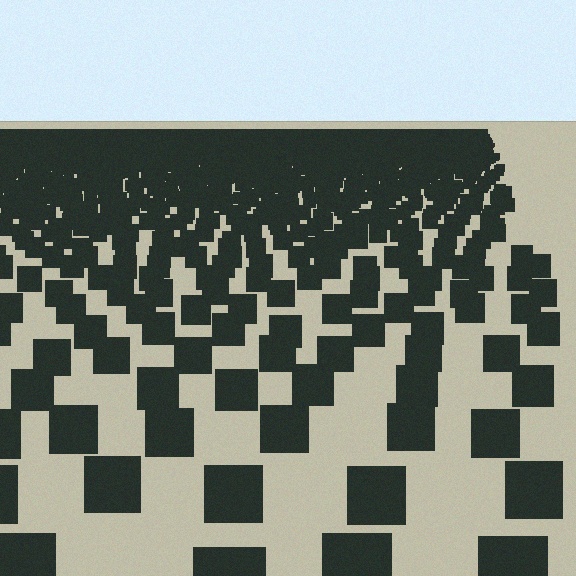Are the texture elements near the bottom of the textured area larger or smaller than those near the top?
Larger. Near the bottom, elements are closer to the viewer and appear at a bigger on-screen size.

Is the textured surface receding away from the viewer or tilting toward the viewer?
The surface is receding away from the viewer. Texture elements get smaller and denser toward the top.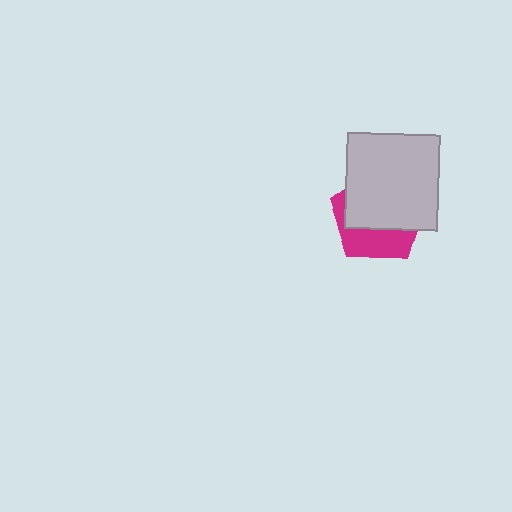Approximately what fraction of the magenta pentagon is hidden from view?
Roughly 62% of the magenta pentagon is hidden behind the light gray rectangle.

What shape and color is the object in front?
The object in front is a light gray rectangle.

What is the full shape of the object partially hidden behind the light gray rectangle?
The partially hidden object is a magenta pentagon.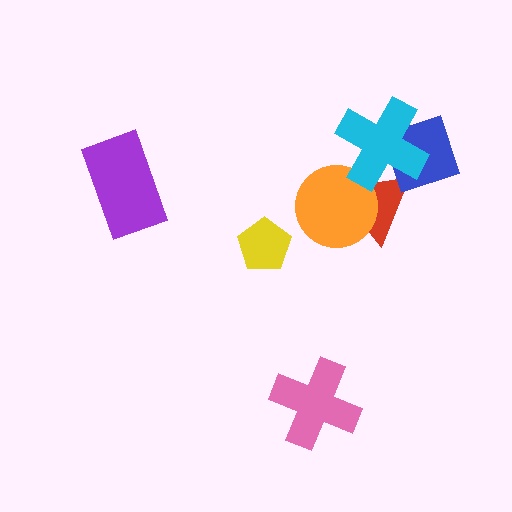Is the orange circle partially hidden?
Yes, it is partially covered by another shape.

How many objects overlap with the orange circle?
2 objects overlap with the orange circle.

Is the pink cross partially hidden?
No, no other shape covers it.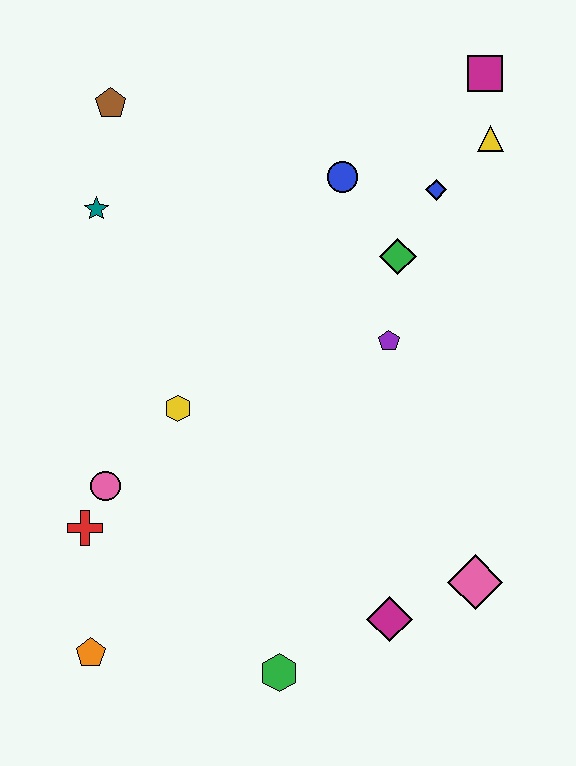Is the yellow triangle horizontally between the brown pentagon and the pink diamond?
No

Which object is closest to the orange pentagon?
The red cross is closest to the orange pentagon.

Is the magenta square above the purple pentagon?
Yes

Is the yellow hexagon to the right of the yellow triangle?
No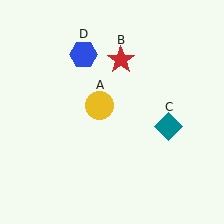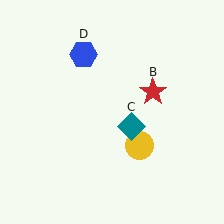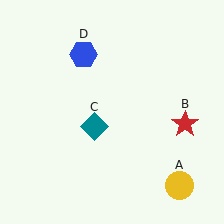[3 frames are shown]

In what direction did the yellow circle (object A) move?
The yellow circle (object A) moved down and to the right.